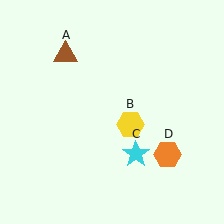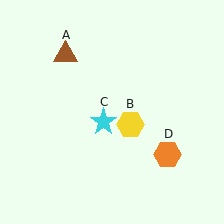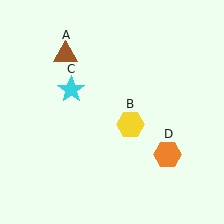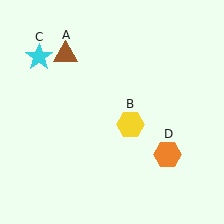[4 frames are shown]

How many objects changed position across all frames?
1 object changed position: cyan star (object C).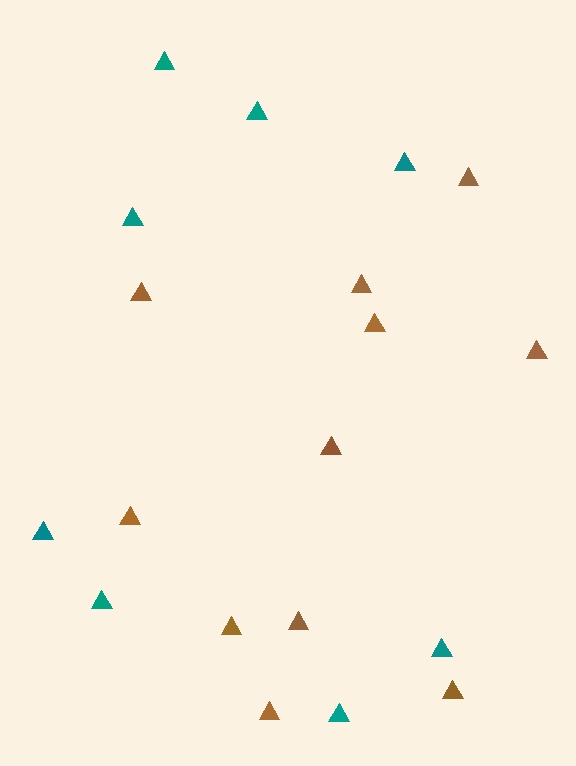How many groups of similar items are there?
There are 2 groups: one group of teal triangles (8) and one group of brown triangles (11).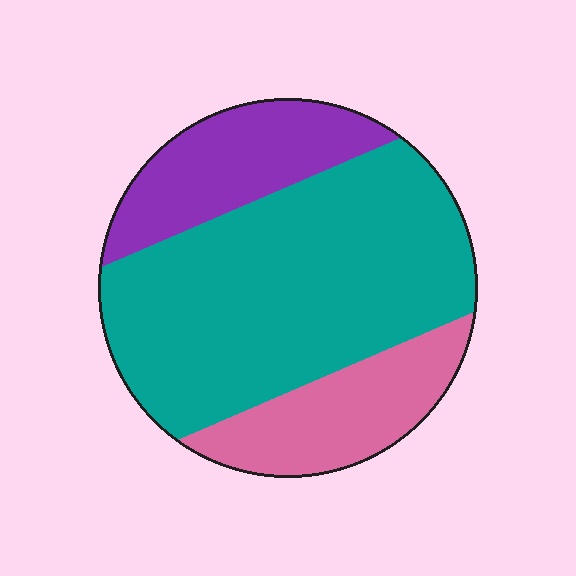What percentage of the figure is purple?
Purple covers roughly 20% of the figure.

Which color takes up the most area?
Teal, at roughly 60%.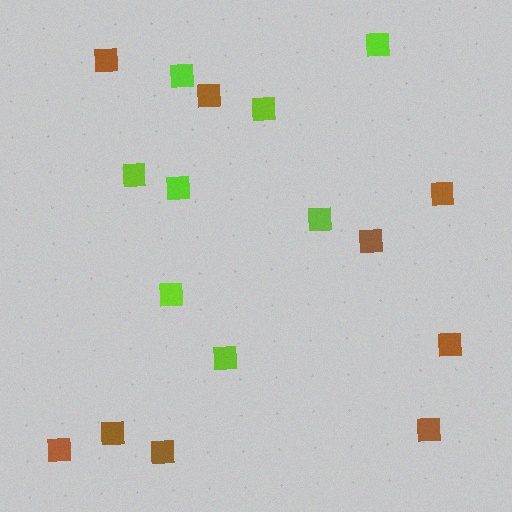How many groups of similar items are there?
There are 2 groups: one group of brown squares (9) and one group of lime squares (8).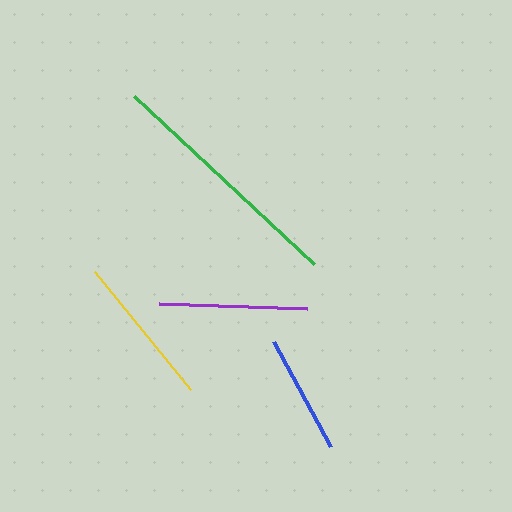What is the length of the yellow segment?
The yellow segment is approximately 152 pixels long.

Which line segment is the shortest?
The blue line is the shortest at approximately 119 pixels.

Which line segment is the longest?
The green line is the longest at approximately 246 pixels.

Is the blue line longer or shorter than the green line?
The green line is longer than the blue line.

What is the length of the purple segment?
The purple segment is approximately 148 pixels long.